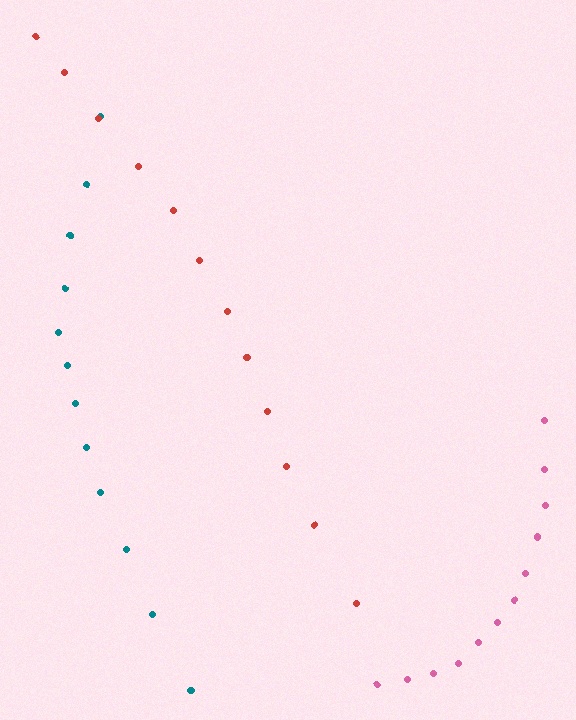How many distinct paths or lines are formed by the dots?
There are 3 distinct paths.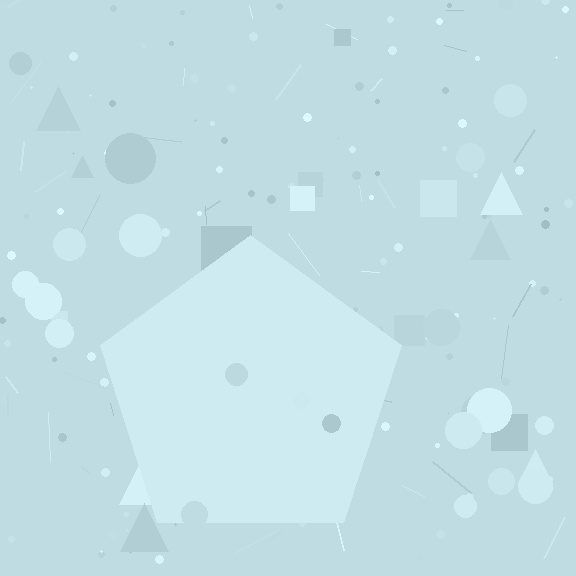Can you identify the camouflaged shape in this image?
The camouflaged shape is a pentagon.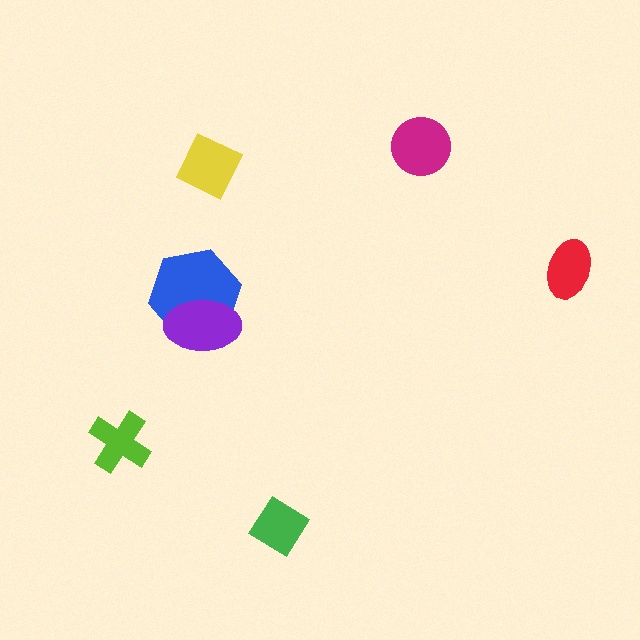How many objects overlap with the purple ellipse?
1 object overlaps with the purple ellipse.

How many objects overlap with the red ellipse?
0 objects overlap with the red ellipse.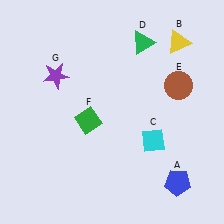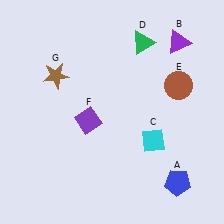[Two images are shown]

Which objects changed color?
B changed from yellow to purple. F changed from green to purple. G changed from purple to brown.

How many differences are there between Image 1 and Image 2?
There are 3 differences between the two images.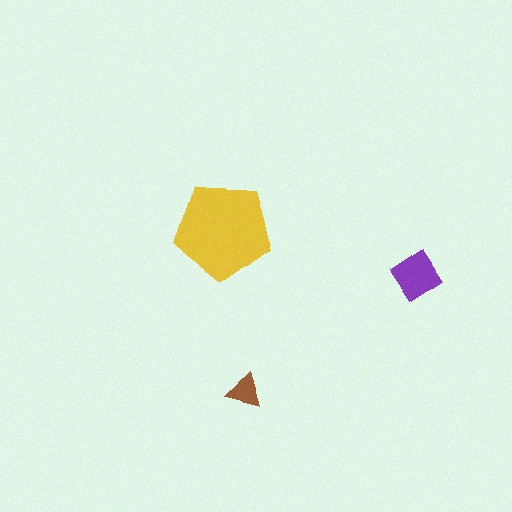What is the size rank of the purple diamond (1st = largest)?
2nd.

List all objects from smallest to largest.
The brown triangle, the purple diamond, the yellow pentagon.